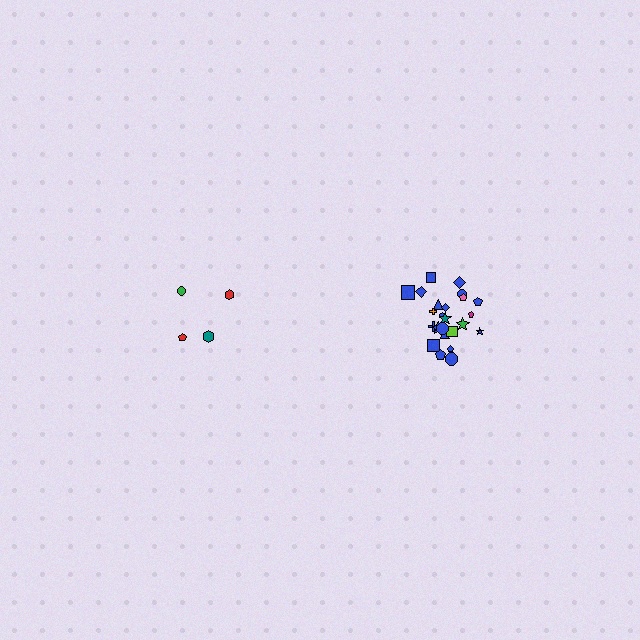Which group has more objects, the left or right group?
The right group.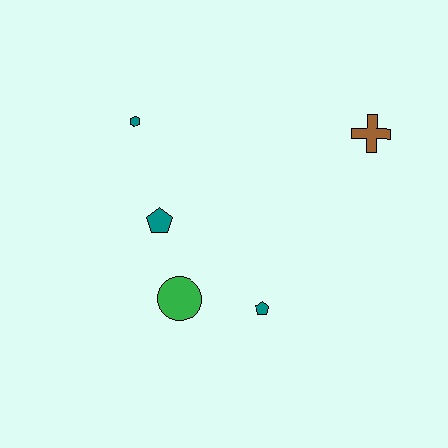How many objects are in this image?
There are 5 objects.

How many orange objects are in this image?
There are no orange objects.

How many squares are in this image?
There are no squares.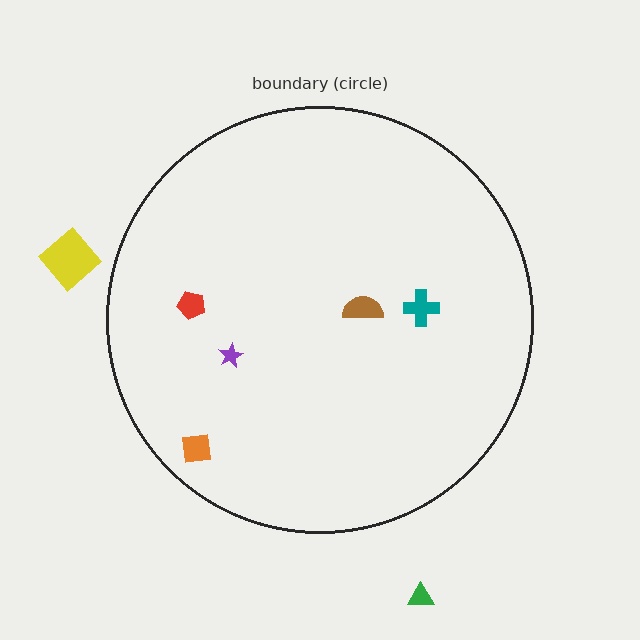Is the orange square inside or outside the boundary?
Inside.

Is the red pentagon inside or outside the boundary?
Inside.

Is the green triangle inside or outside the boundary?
Outside.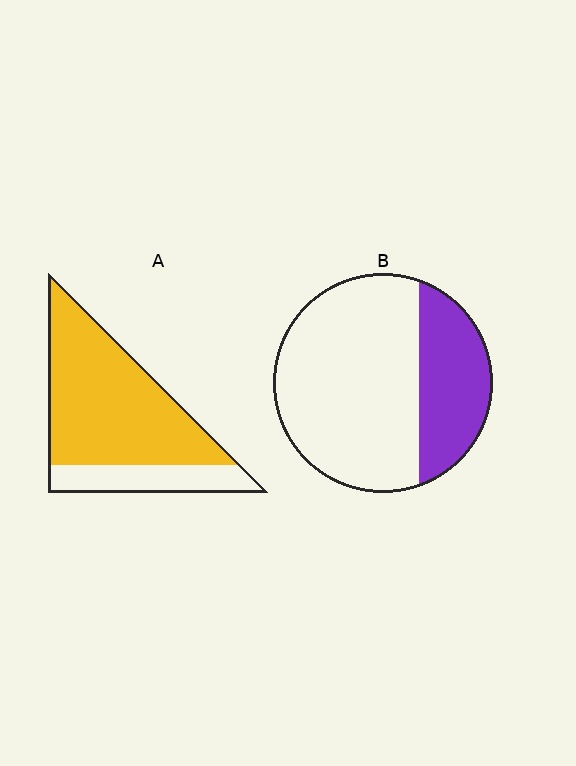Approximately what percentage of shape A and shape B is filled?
A is approximately 75% and B is approximately 30%.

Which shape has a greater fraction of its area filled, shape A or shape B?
Shape A.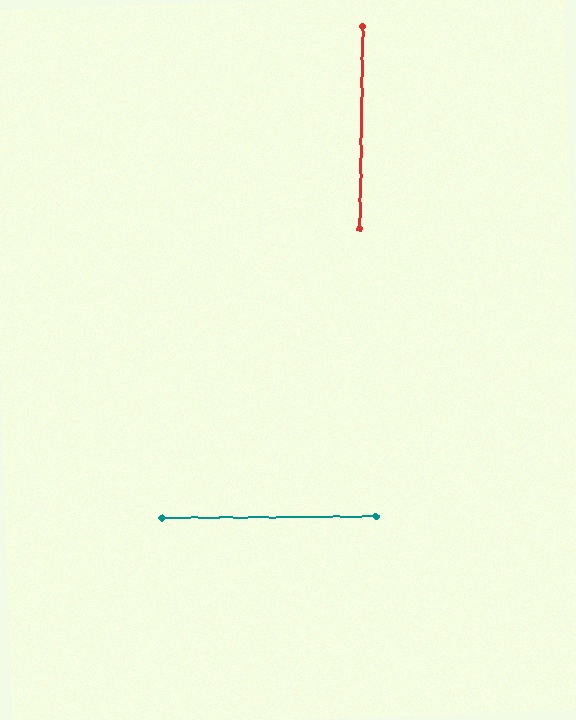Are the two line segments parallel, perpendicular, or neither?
Perpendicular — they meet at approximately 89°.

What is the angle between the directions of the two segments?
Approximately 89 degrees.